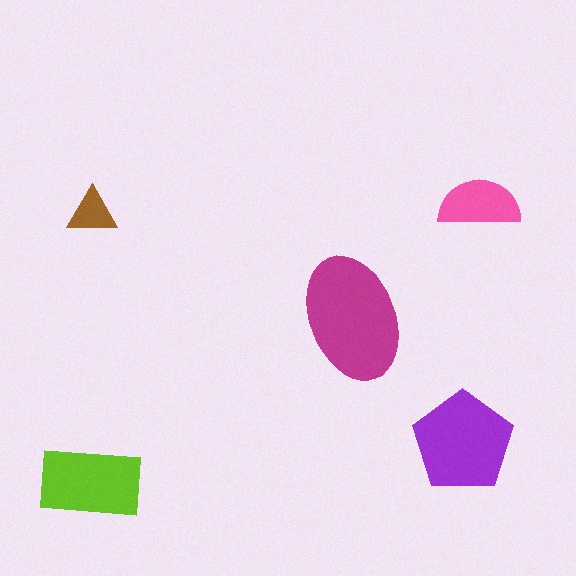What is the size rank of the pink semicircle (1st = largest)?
4th.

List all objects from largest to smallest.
The magenta ellipse, the purple pentagon, the lime rectangle, the pink semicircle, the brown triangle.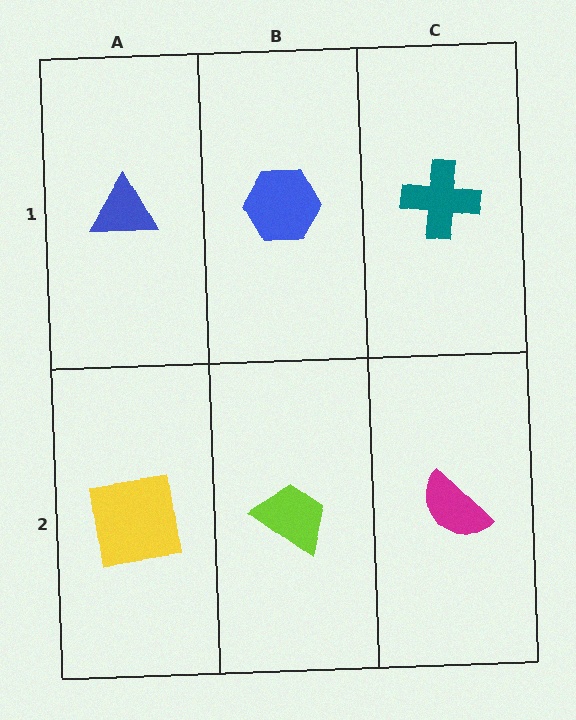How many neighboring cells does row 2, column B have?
3.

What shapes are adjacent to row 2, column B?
A blue hexagon (row 1, column B), a yellow square (row 2, column A), a magenta semicircle (row 2, column C).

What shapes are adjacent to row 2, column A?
A blue triangle (row 1, column A), a lime trapezoid (row 2, column B).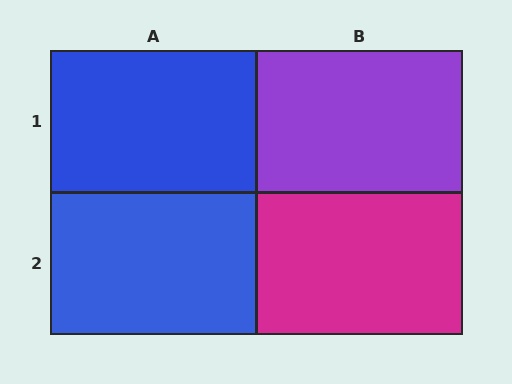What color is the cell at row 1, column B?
Purple.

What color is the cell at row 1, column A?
Blue.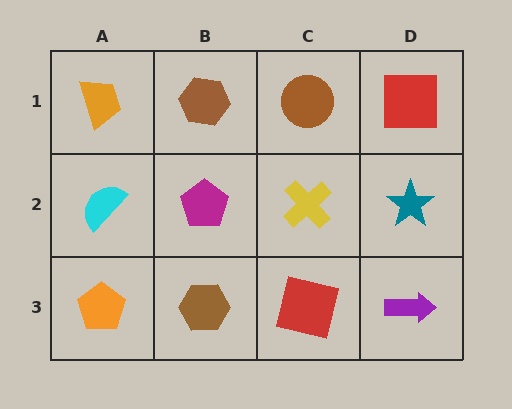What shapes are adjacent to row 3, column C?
A yellow cross (row 2, column C), a brown hexagon (row 3, column B), a purple arrow (row 3, column D).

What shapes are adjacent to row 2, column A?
An orange trapezoid (row 1, column A), an orange pentagon (row 3, column A), a magenta pentagon (row 2, column B).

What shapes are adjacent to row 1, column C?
A yellow cross (row 2, column C), a brown hexagon (row 1, column B), a red square (row 1, column D).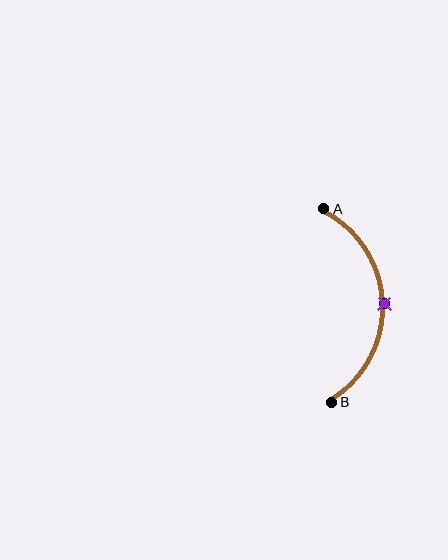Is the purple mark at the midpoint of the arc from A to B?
Yes. The purple mark lies on the arc at equal arc-length from both A and B — it is the arc midpoint.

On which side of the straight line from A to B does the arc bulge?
The arc bulges to the right of the straight line connecting A and B.